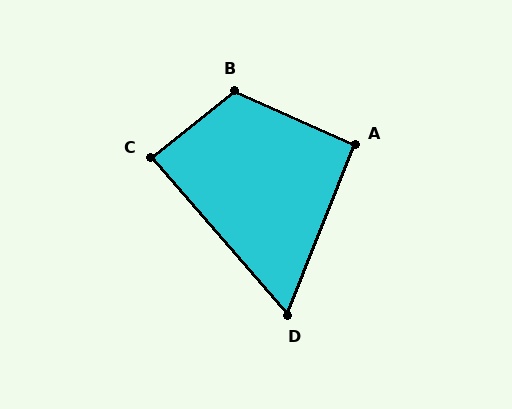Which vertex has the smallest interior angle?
D, at approximately 62 degrees.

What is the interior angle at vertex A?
Approximately 93 degrees (approximately right).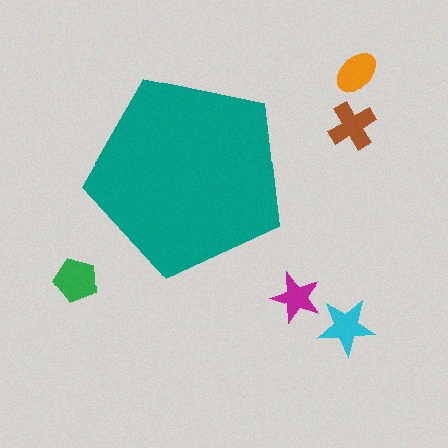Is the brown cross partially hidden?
No, the brown cross is fully visible.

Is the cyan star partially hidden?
No, the cyan star is fully visible.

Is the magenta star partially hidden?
No, the magenta star is fully visible.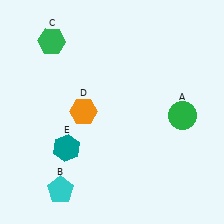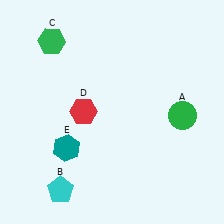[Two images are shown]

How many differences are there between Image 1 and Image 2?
There is 1 difference between the two images.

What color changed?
The hexagon (D) changed from orange in Image 1 to red in Image 2.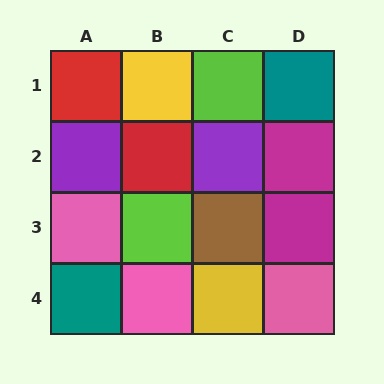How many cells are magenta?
2 cells are magenta.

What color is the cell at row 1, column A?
Red.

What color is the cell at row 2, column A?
Purple.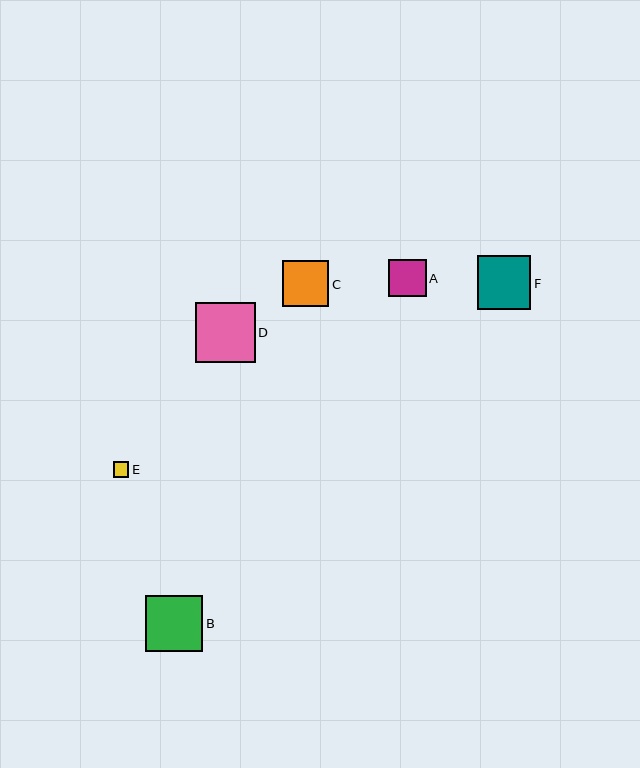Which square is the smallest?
Square E is the smallest with a size of approximately 16 pixels.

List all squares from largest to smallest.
From largest to smallest: D, B, F, C, A, E.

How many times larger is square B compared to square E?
Square B is approximately 3.6 times the size of square E.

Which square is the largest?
Square D is the largest with a size of approximately 59 pixels.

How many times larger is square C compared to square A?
Square C is approximately 1.2 times the size of square A.